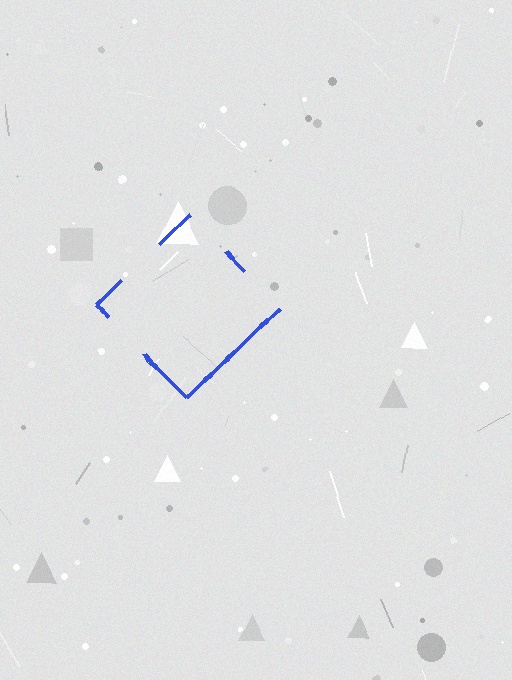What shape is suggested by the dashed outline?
The dashed outline suggests a diamond.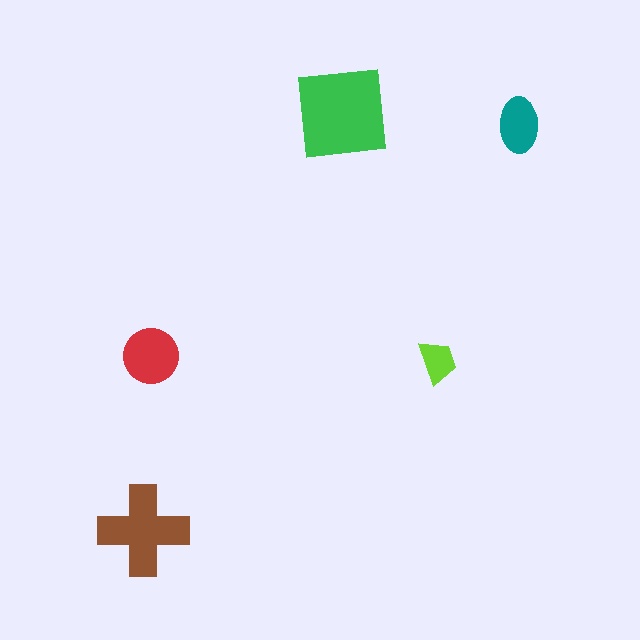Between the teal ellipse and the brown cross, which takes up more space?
The brown cross.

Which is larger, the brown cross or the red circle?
The brown cross.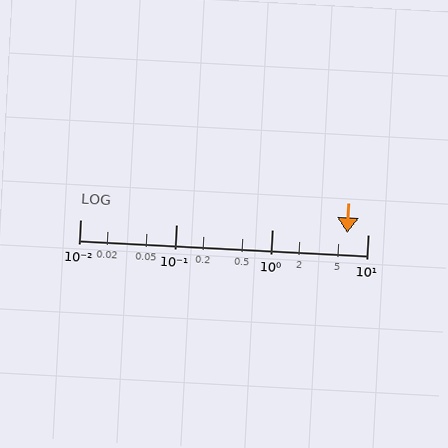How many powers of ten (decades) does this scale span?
The scale spans 3 decades, from 0.01 to 10.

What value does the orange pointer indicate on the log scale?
The pointer indicates approximately 6.1.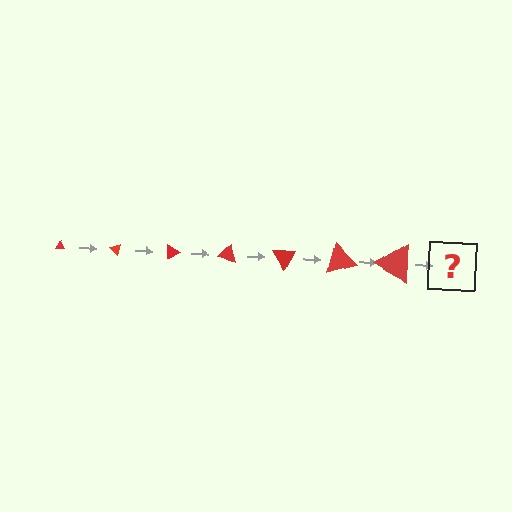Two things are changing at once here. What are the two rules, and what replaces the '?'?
The two rules are that the triangle grows larger each step and it rotates 45 degrees each step. The '?' should be a triangle, larger than the previous one and rotated 315 degrees from the start.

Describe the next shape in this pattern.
It should be a triangle, larger than the previous one and rotated 315 degrees from the start.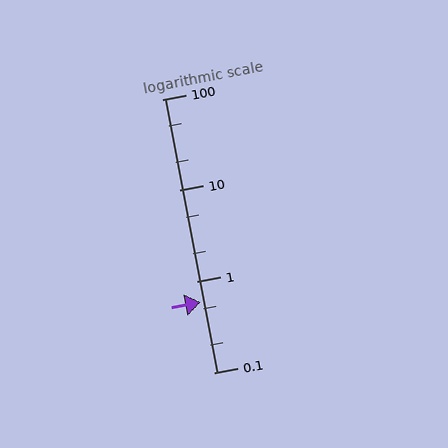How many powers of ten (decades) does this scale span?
The scale spans 3 decades, from 0.1 to 100.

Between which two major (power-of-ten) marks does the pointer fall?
The pointer is between 0.1 and 1.